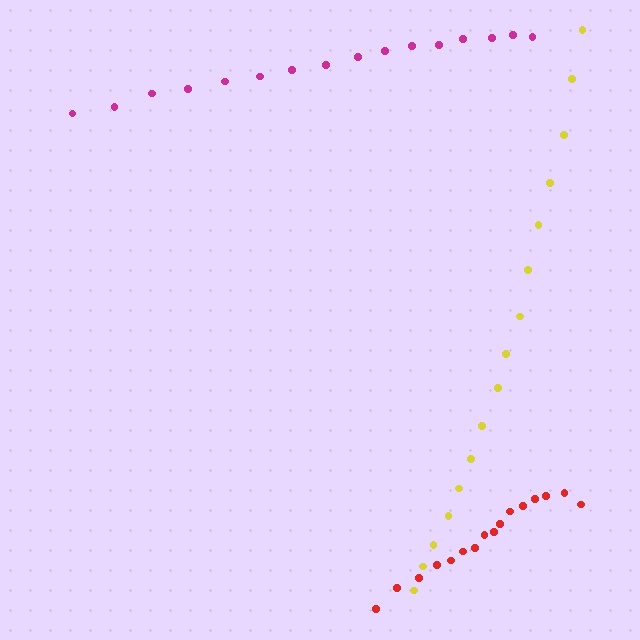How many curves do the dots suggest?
There are 3 distinct paths.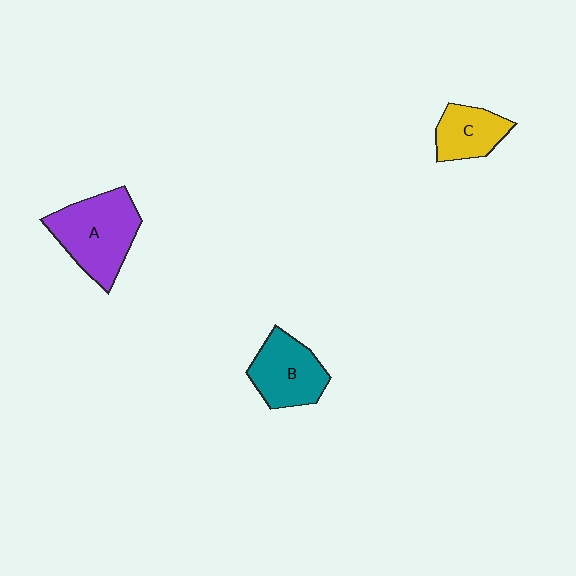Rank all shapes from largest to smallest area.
From largest to smallest: A (purple), B (teal), C (yellow).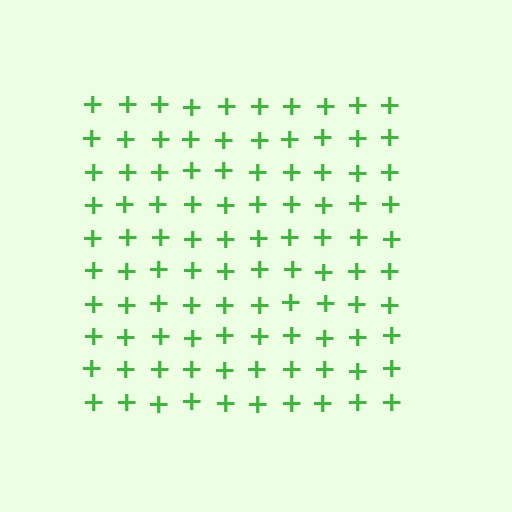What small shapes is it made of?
It is made of small plus signs.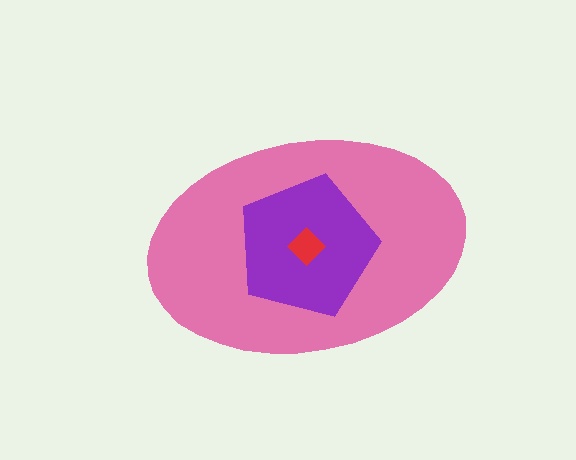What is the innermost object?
The red diamond.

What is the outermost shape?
The pink ellipse.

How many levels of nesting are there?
3.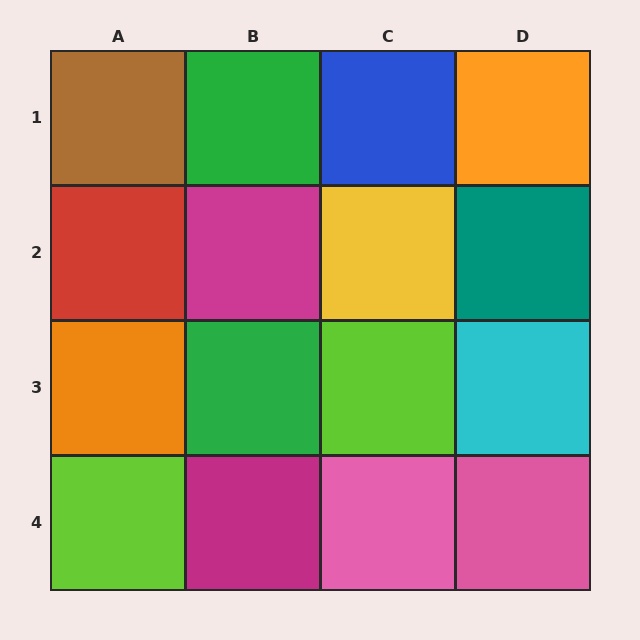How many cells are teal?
1 cell is teal.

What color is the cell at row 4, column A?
Lime.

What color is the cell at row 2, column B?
Magenta.